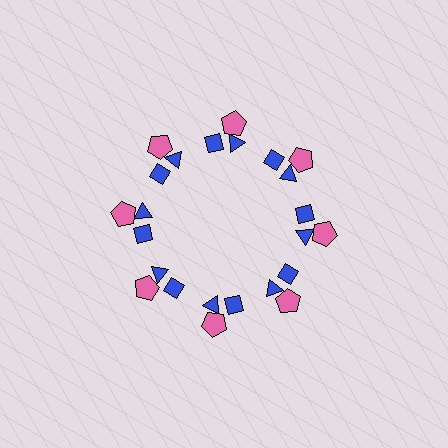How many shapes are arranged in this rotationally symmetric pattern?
There are 24 shapes, arranged in 8 groups of 3.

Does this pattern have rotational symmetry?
Yes, this pattern has 8-fold rotational symmetry. It looks the same after rotating 45 degrees around the center.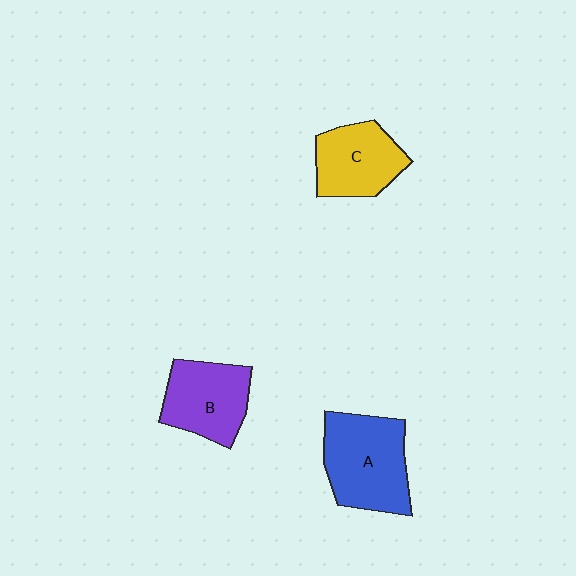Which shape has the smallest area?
Shape C (yellow).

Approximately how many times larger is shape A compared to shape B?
Approximately 1.3 times.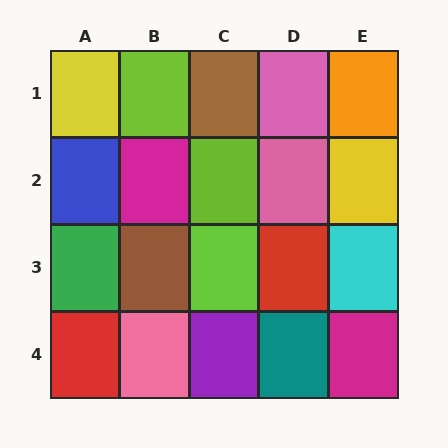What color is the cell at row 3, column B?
Brown.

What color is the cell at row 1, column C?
Brown.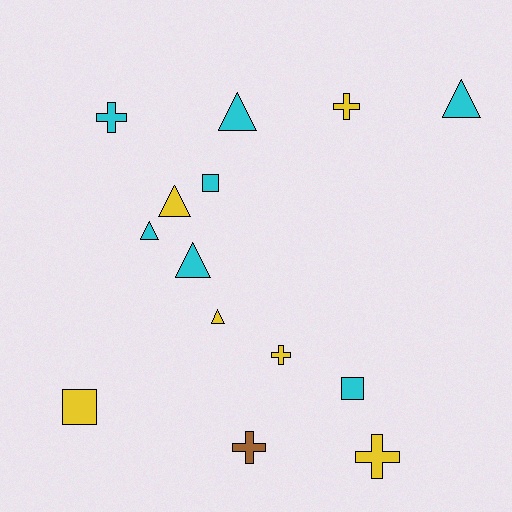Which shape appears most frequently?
Triangle, with 6 objects.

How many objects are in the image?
There are 14 objects.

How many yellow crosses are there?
There are 3 yellow crosses.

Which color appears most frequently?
Cyan, with 7 objects.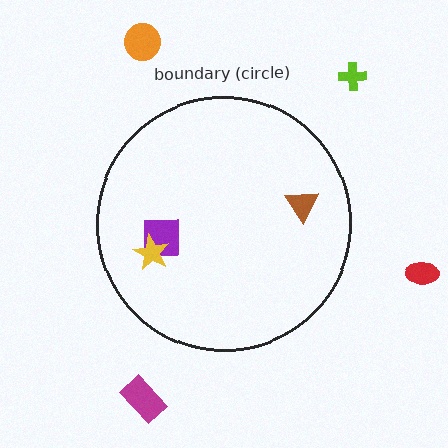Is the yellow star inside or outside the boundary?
Inside.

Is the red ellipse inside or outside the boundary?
Outside.